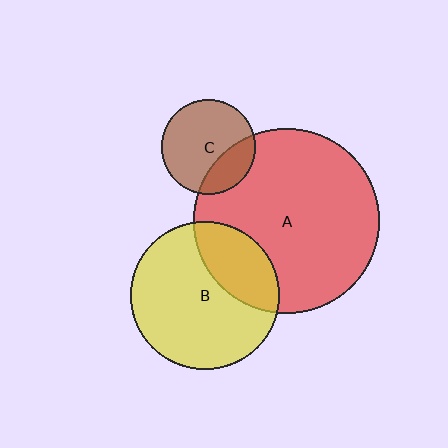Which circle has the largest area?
Circle A (red).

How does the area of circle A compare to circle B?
Approximately 1.6 times.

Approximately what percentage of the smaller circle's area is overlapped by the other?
Approximately 30%.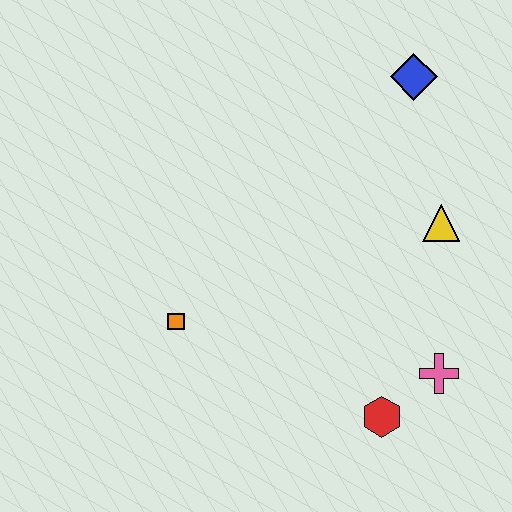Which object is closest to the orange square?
The red hexagon is closest to the orange square.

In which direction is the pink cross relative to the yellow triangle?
The pink cross is below the yellow triangle.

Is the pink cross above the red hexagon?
Yes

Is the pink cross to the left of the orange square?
No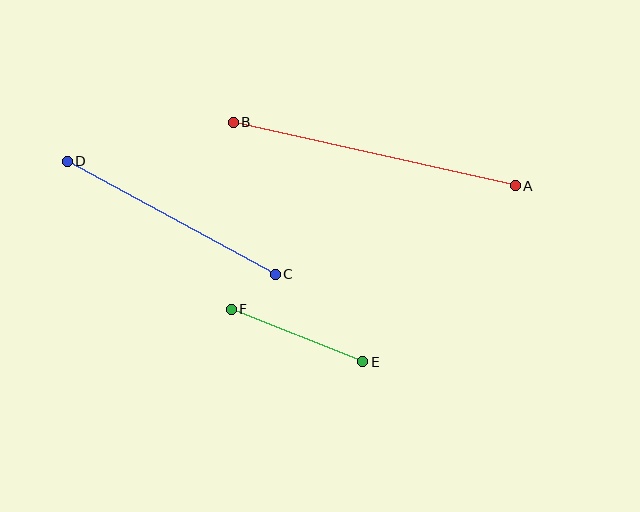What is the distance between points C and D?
The distance is approximately 237 pixels.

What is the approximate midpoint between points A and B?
The midpoint is at approximately (374, 154) pixels.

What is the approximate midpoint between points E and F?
The midpoint is at approximately (297, 336) pixels.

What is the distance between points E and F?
The distance is approximately 141 pixels.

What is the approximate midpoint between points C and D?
The midpoint is at approximately (171, 218) pixels.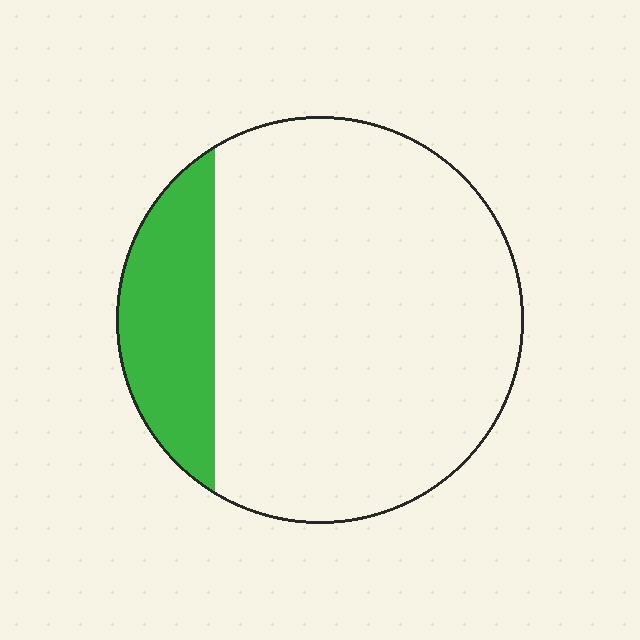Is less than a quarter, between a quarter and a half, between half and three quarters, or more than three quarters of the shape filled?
Less than a quarter.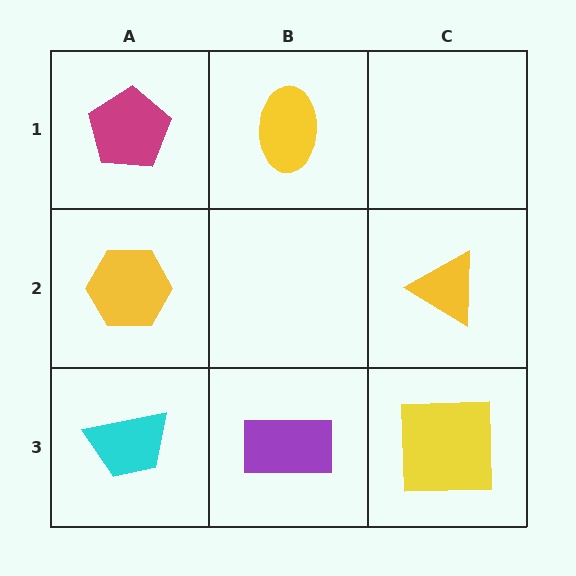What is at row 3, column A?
A cyan trapezoid.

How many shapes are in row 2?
2 shapes.